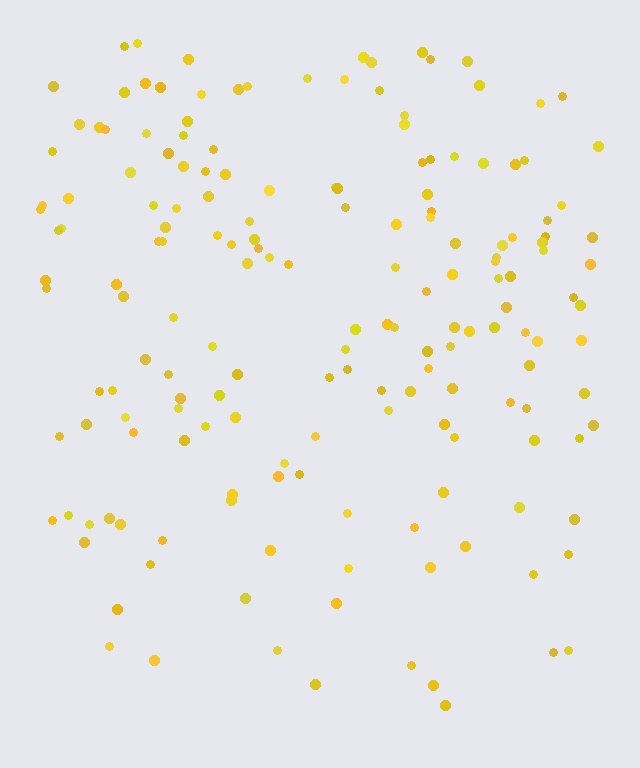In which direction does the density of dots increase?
From bottom to top, with the top side densest.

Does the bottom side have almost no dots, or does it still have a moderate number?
Still a moderate number, just noticeably fewer than the top.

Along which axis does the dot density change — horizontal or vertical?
Vertical.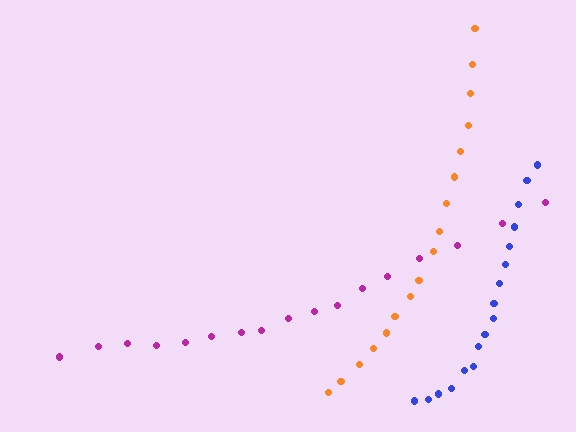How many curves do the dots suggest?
There are 3 distinct paths.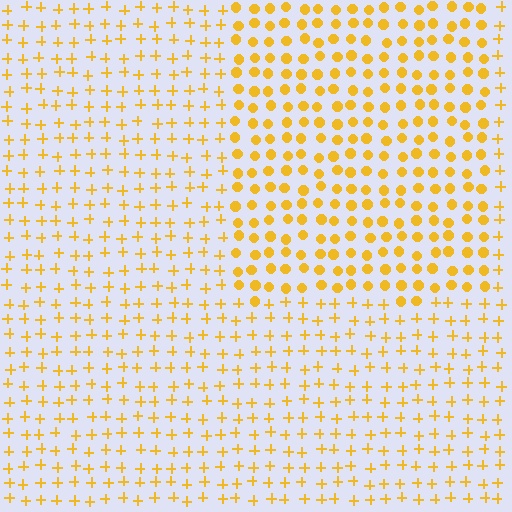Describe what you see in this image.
The image is filled with small yellow elements arranged in a uniform grid. A rectangle-shaped region contains circles, while the surrounding area contains plus signs. The boundary is defined purely by the change in element shape.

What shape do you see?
I see a rectangle.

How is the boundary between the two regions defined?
The boundary is defined by a change in element shape: circles inside vs. plus signs outside. All elements share the same color and spacing.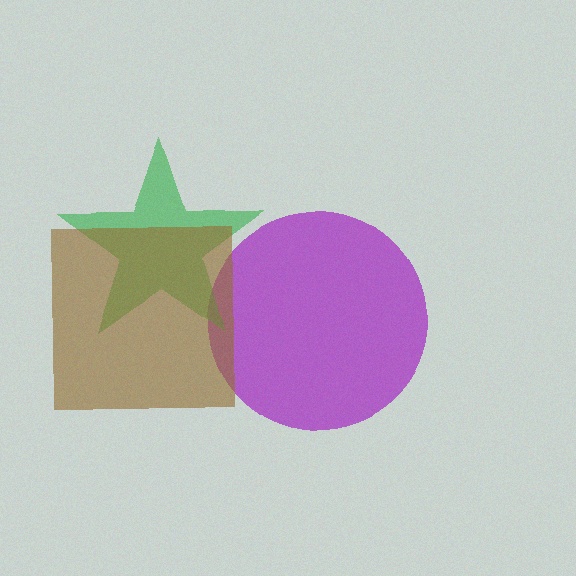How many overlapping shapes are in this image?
There are 3 overlapping shapes in the image.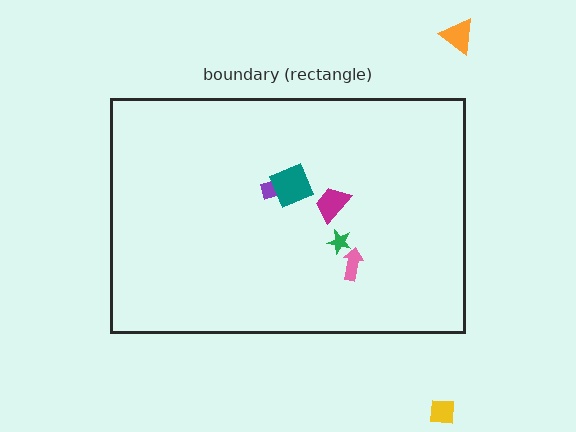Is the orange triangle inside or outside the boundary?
Outside.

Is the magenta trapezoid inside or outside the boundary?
Inside.